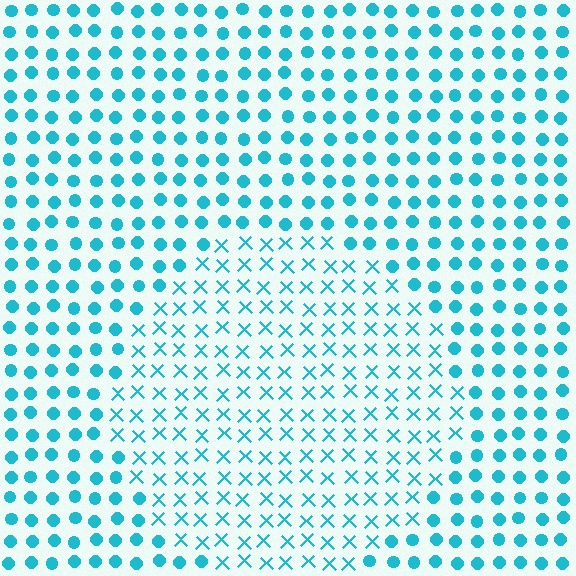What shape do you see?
I see a circle.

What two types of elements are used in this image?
The image uses X marks inside the circle region and circles outside it.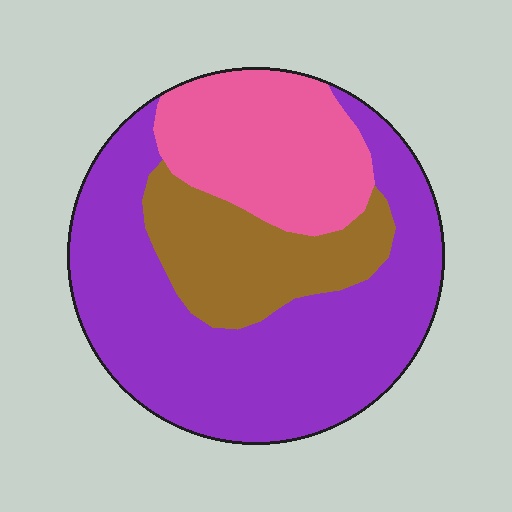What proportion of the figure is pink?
Pink takes up about one quarter (1/4) of the figure.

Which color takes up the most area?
Purple, at roughly 55%.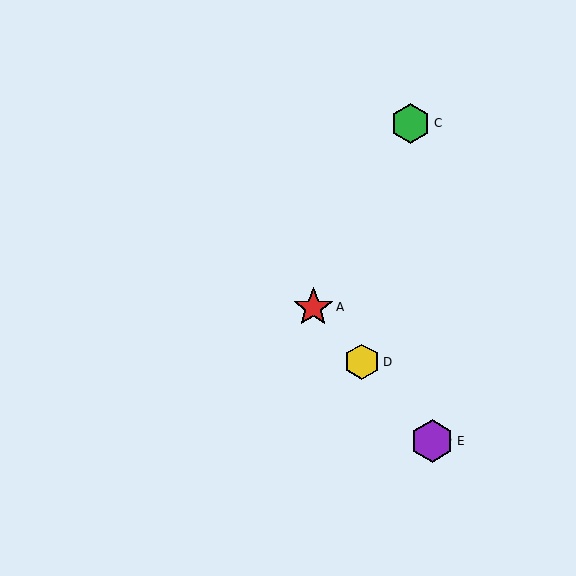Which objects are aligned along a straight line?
Objects A, B, D, E are aligned along a straight line.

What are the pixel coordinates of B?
Object B is at (430, 438).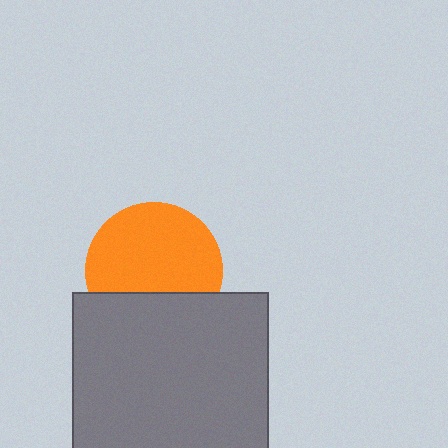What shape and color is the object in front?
The object in front is a gray square.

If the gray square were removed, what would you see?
You would see the complete orange circle.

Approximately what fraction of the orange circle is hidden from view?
Roughly 31% of the orange circle is hidden behind the gray square.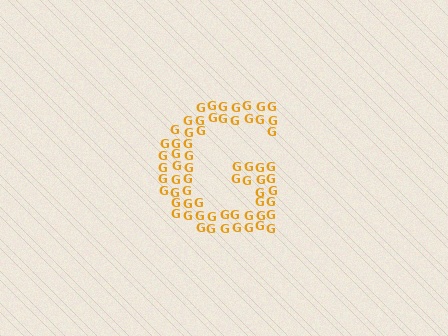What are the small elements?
The small elements are letter G's.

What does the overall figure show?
The overall figure shows the letter G.